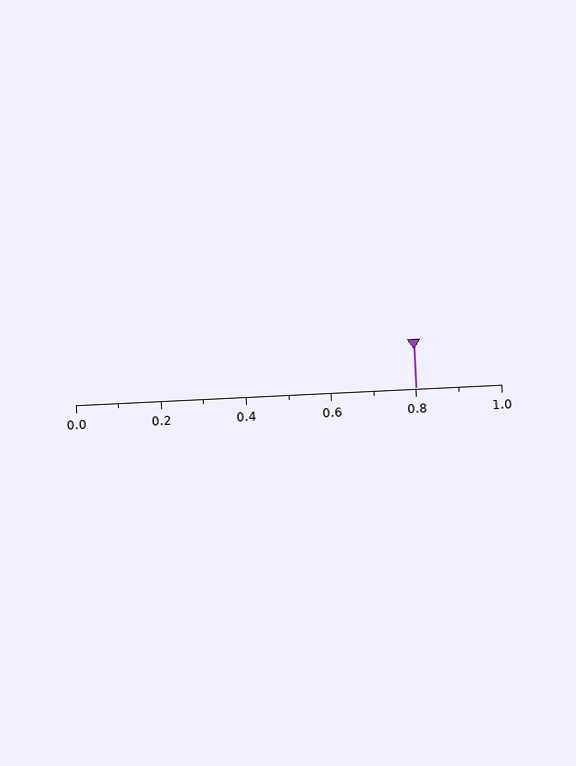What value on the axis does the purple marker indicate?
The marker indicates approximately 0.8.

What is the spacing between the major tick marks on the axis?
The major ticks are spaced 0.2 apart.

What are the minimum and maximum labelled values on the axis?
The axis runs from 0.0 to 1.0.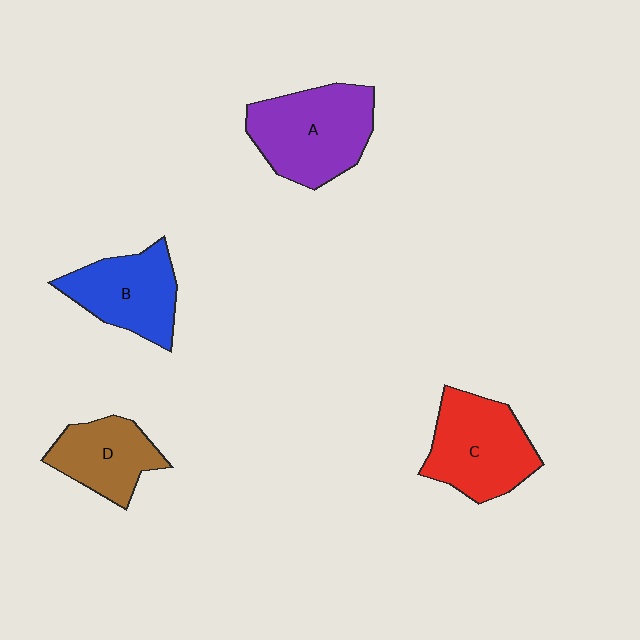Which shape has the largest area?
Shape A (purple).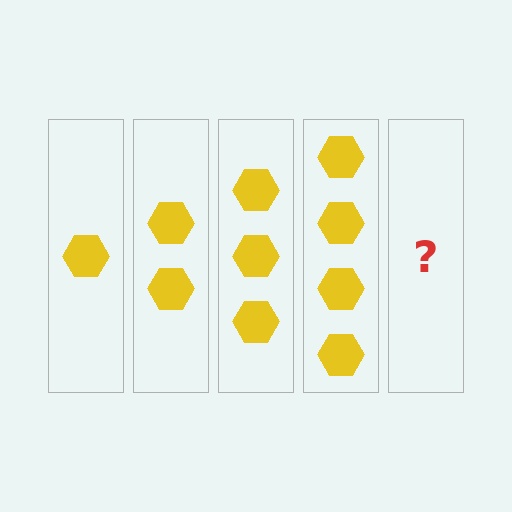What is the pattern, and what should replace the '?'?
The pattern is that each step adds one more hexagon. The '?' should be 5 hexagons.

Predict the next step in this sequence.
The next step is 5 hexagons.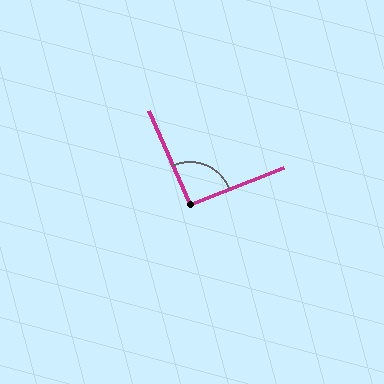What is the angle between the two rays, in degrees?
Approximately 92 degrees.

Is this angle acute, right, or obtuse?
It is approximately a right angle.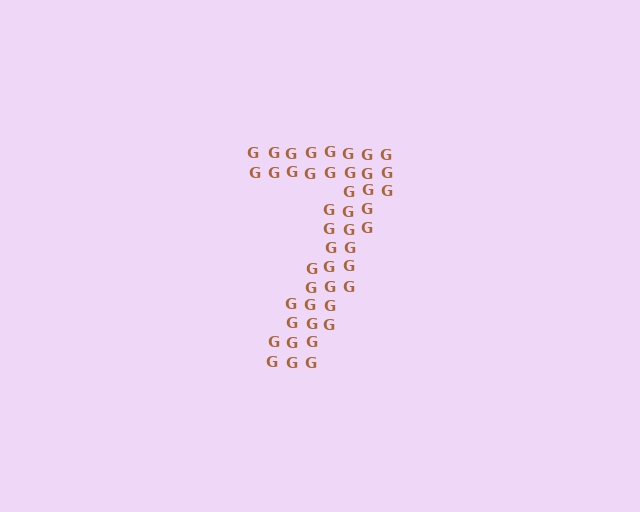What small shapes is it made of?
It is made of small letter G's.